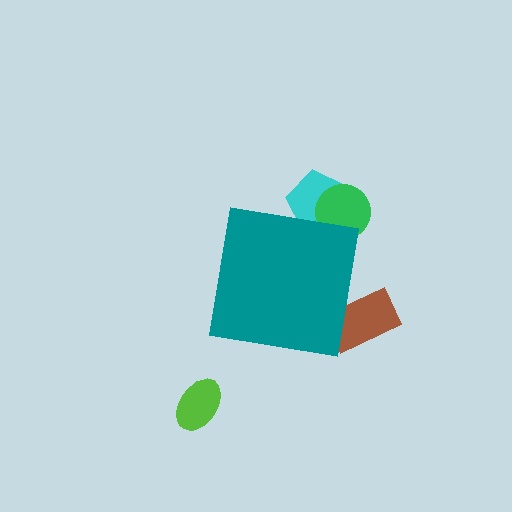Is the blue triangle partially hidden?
Yes, the blue triangle is partially hidden behind the teal square.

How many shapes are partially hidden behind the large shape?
4 shapes are partially hidden.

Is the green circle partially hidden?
Yes, the green circle is partially hidden behind the teal square.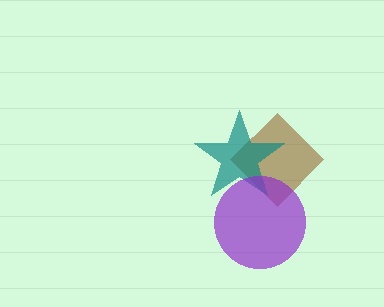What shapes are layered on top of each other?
The layered shapes are: a brown diamond, a teal star, a purple circle.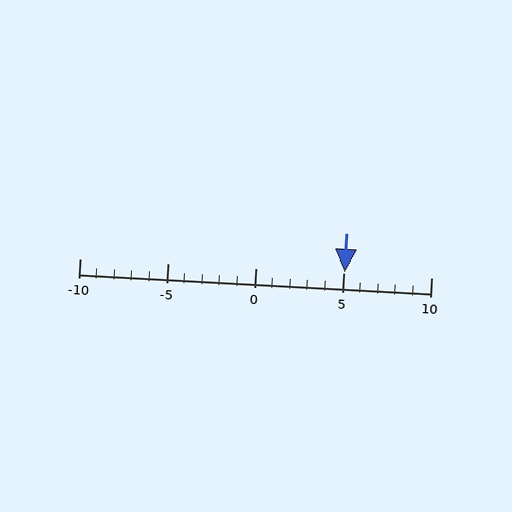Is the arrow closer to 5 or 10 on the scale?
The arrow is closer to 5.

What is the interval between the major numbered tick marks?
The major tick marks are spaced 5 units apart.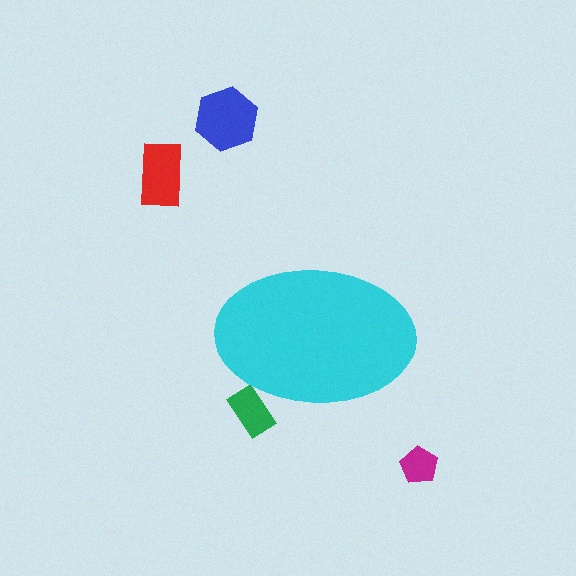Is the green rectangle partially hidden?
Yes, the green rectangle is partially hidden behind the cyan ellipse.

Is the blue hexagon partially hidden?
No, the blue hexagon is fully visible.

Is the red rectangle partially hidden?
No, the red rectangle is fully visible.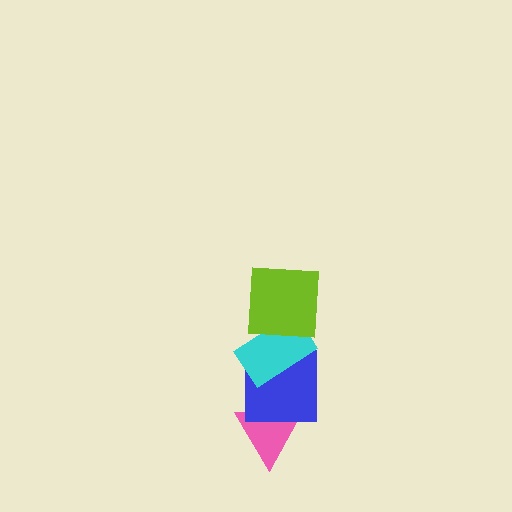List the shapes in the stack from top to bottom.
From top to bottom: the lime square, the cyan rectangle, the blue square, the pink triangle.